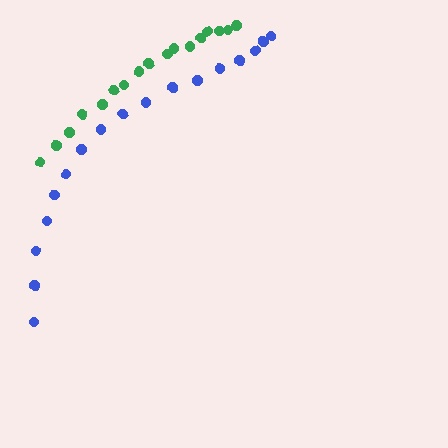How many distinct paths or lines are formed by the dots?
There are 2 distinct paths.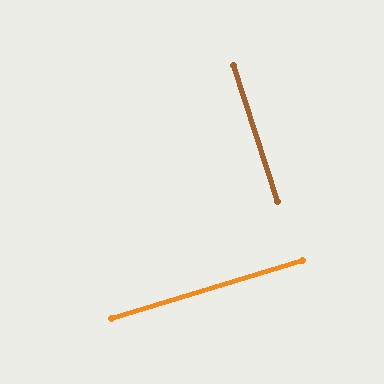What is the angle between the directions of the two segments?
Approximately 89 degrees.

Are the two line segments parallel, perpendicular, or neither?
Perpendicular — they meet at approximately 89°.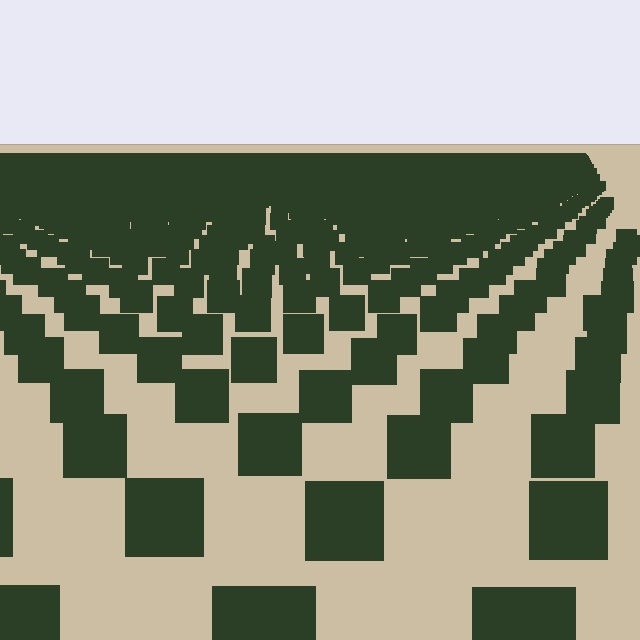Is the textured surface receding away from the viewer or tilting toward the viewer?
The surface is receding away from the viewer. Texture elements get smaller and denser toward the top.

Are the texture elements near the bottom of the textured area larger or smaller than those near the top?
Larger. Near the bottom, elements are closer to the viewer and appear at a bigger on-screen size.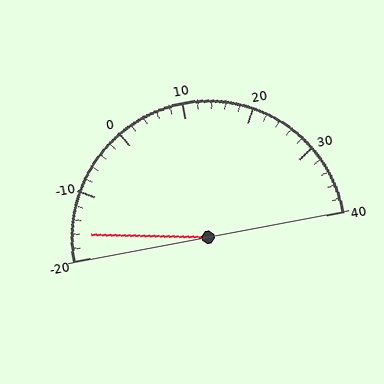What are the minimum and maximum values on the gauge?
The gauge ranges from -20 to 40.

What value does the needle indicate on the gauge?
The needle indicates approximately -16.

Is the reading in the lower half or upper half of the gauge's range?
The reading is in the lower half of the range (-20 to 40).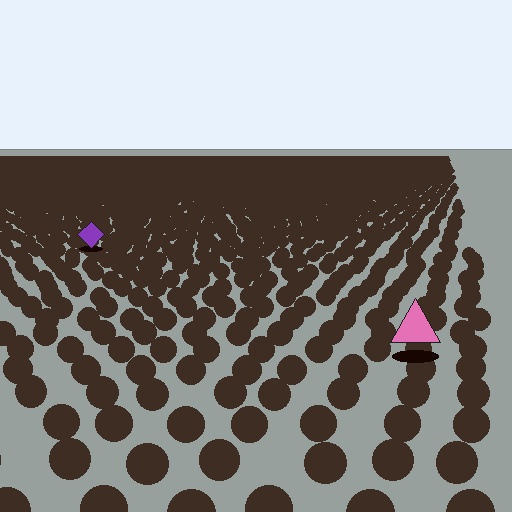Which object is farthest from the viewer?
The purple diamond is farthest from the viewer. It appears smaller and the ground texture around it is denser.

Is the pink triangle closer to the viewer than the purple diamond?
Yes. The pink triangle is closer — you can tell from the texture gradient: the ground texture is coarser near it.